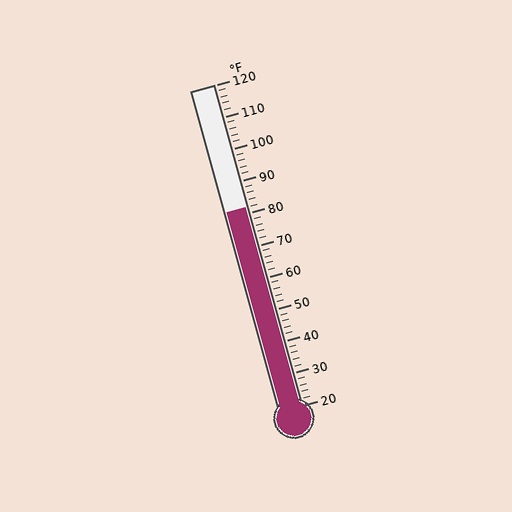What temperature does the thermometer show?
The thermometer shows approximately 82°F.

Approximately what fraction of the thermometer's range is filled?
The thermometer is filled to approximately 60% of its range.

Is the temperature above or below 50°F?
The temperature is above 50°F.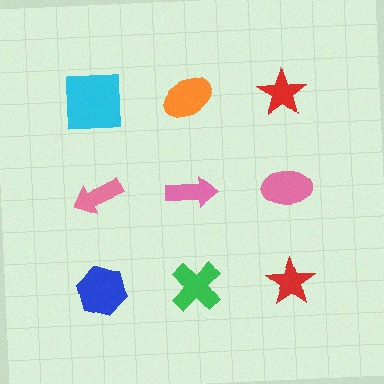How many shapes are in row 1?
3 shapes.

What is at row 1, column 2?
An orange ellipse.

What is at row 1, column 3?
A red star.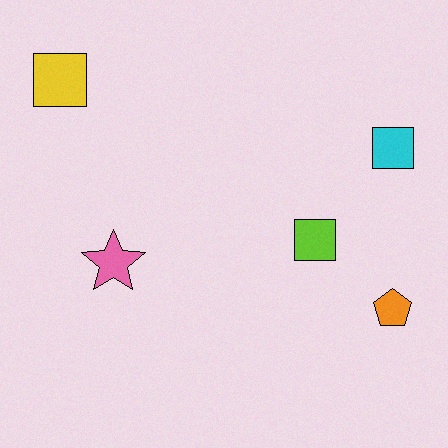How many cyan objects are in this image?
There is 1 cyan object.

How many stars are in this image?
There is 1 star.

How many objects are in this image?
There are 5 objects.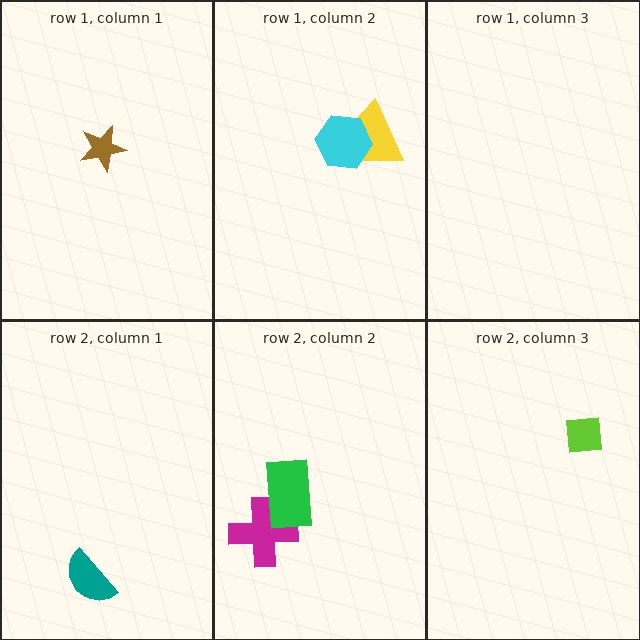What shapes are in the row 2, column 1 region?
The teal semicircle.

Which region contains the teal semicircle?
The row 2, column 1 region.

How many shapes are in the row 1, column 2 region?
2.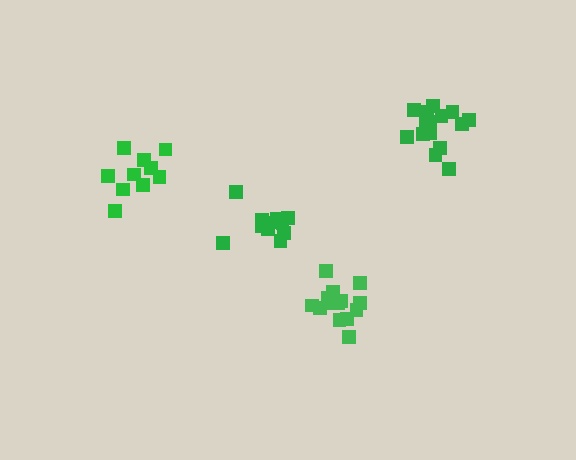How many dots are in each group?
Group 1: 14 dots, Group 2: 16 dots, Group 3: 12 dots, Group 4: 10 dots (52 total).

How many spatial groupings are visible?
There are 4 spatial groupings.